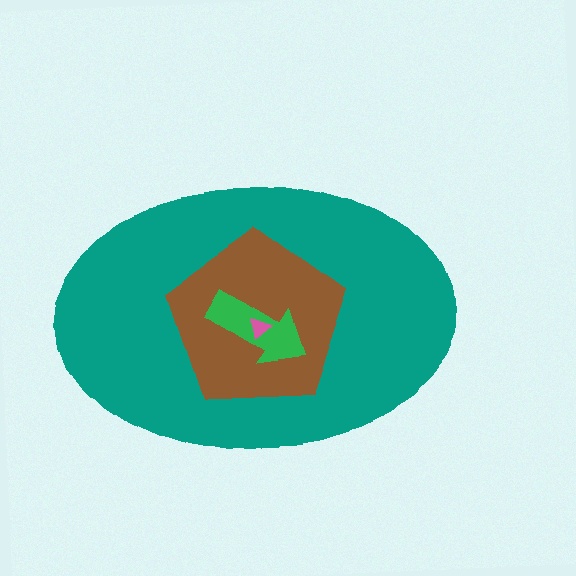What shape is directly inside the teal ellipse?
The brown pentagon.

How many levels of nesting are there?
4.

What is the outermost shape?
The teal ellipse.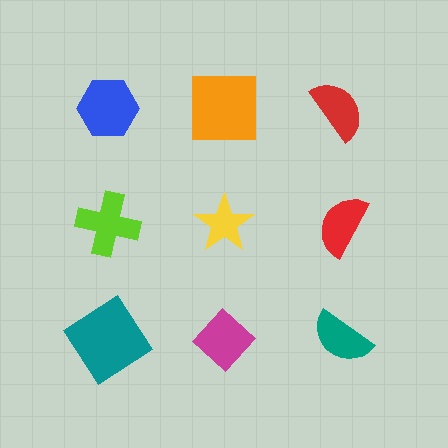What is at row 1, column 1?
A blue hexagon.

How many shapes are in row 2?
3 shapes.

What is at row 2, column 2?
A yellow star.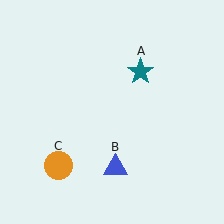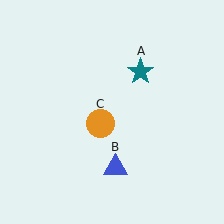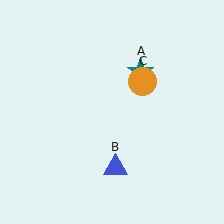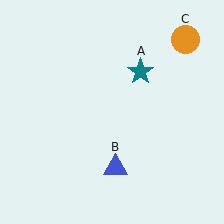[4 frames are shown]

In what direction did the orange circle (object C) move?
The orange circle (object C) moved up and to the right.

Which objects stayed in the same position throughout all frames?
Teal star (object A) and blue triangle (object B) remained stationary.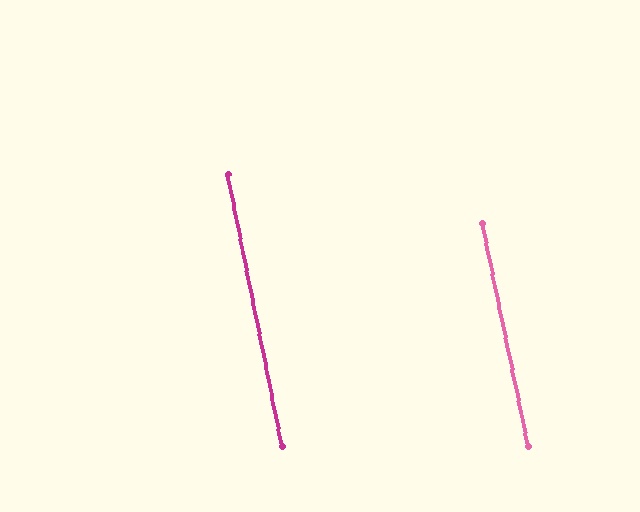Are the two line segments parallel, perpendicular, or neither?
Parallel — their directions differ by only 0.3°.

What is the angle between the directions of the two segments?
Approximately 0 degrees.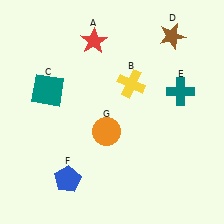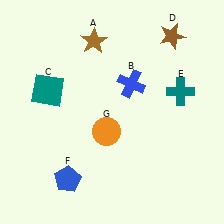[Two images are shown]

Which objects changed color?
A changed from red to brown. B changed from yellow to blue.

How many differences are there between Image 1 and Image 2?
There are 2 differences between the two images.